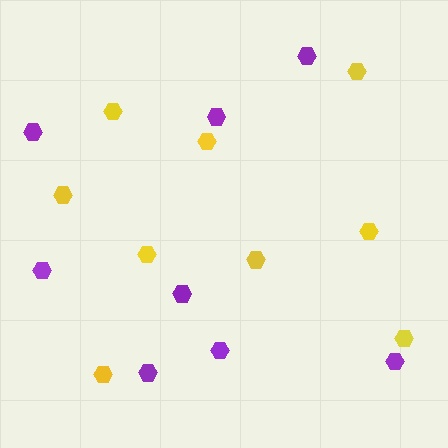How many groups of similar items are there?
There are 2 groups: one group of yellow hexagons (9) and one group of purple hexagons (8).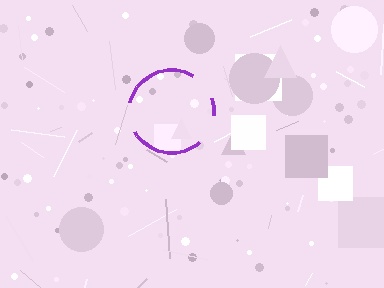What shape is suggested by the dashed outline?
The dashed outline suggests a circle.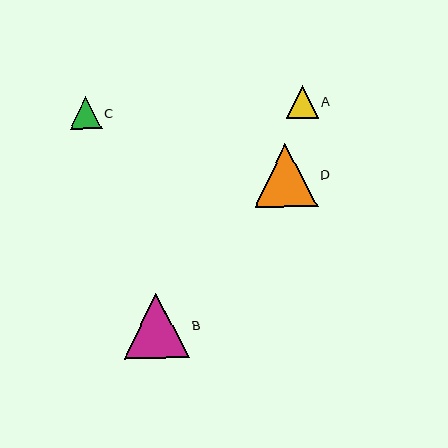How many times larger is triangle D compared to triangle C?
Triangle D is approximately 2.0 times the size of triangle C.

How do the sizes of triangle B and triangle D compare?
Triangle B and triangle D are approximately the same size.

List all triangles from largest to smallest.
From largest to smallest: B, D, A, C.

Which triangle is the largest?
Triangle B is the largest with a size of approximately 65 pixels.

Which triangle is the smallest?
Triangle C is the smallest with a size of approximately 32 pixels.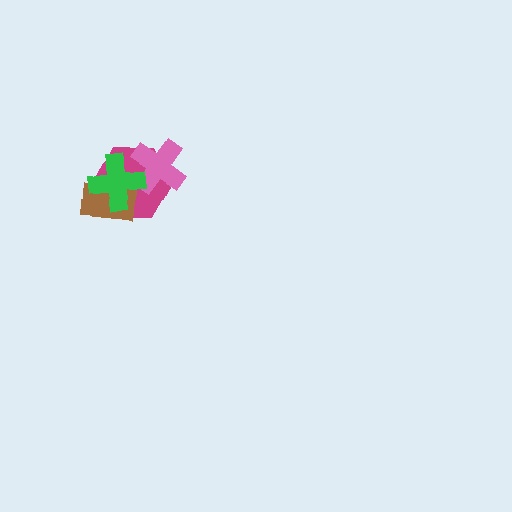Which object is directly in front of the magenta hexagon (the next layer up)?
The pink cross is directly in front of the magenta hexagon.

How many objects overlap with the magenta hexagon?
3 objects overlap with the magenta hexagon.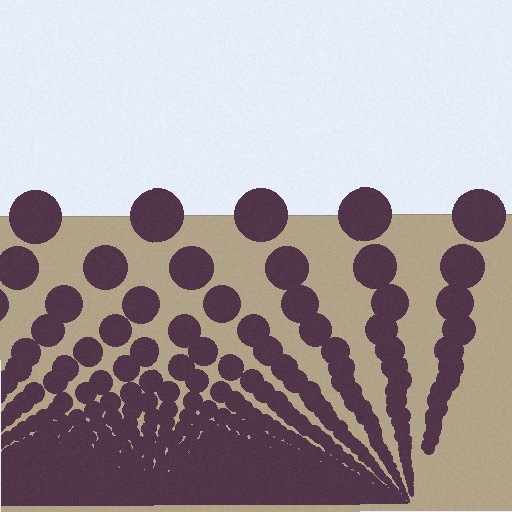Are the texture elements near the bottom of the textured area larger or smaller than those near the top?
Smaller. The gradient is inverted — elements near the bottom are smaller and denser.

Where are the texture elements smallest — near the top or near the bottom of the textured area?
Near the bottom.